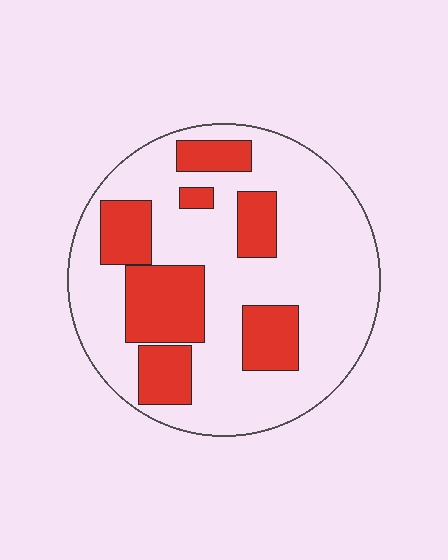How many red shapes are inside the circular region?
7.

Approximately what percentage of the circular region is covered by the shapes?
Approximately 30%.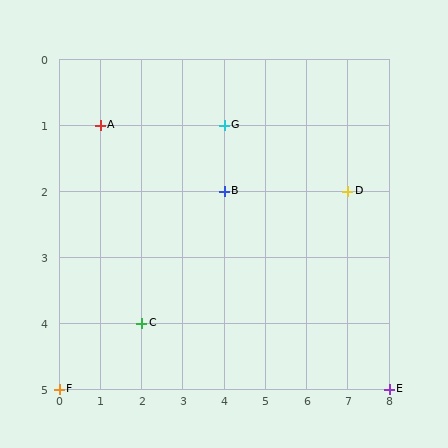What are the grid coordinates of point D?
Point D is at grid coordinates (7, 2).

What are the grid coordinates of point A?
Point A is at grid coordinates (1, 1).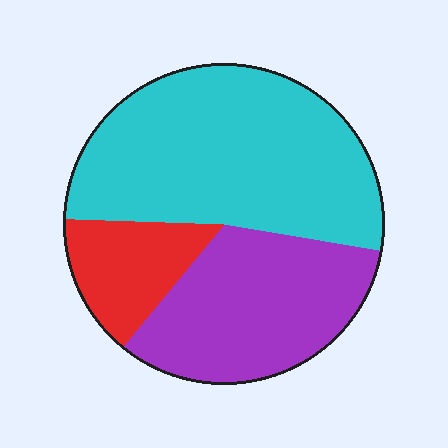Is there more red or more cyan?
Cyan.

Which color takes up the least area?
Red, at roughly 15%.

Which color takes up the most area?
Cyan, at roughly 50%.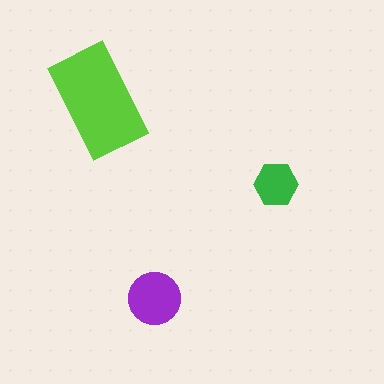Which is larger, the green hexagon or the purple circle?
The purple circle.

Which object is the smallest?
The green hexagon.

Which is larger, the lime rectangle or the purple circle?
The lime rectangle.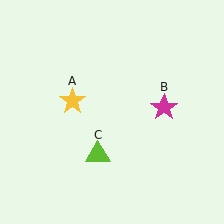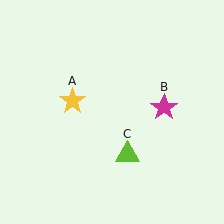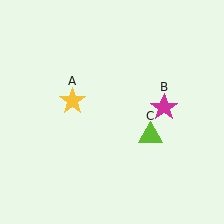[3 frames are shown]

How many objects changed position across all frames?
1 object changed position: lime triangle (object C).